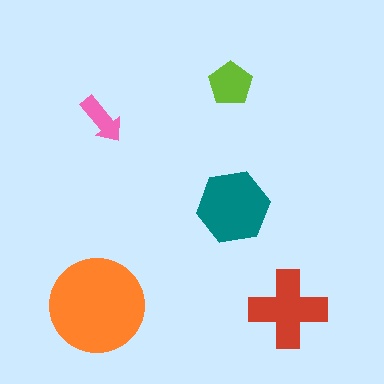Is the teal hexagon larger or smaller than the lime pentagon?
Larger.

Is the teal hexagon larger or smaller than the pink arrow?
Larger.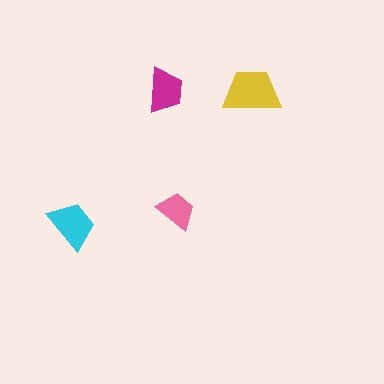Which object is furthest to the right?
The yellow trapezoid is rightmost.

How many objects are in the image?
There are 4 objects in the image.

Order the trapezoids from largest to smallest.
the yellow one, the cyan one, the magenta one, the pink one.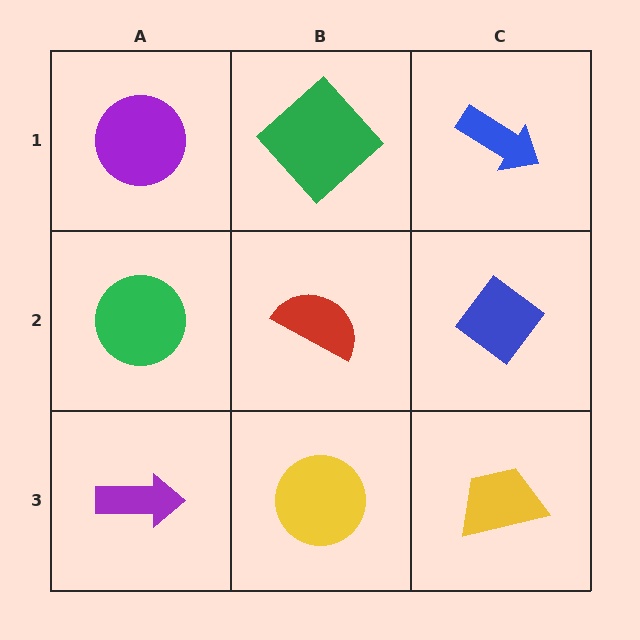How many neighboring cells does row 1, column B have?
3.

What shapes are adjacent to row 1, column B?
A red semicircle (row 2, column B), a purple circle (row 1, column A), a blue arrow (row 1, column C).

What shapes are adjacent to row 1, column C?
A blue diamond (row 2, column C), a green diamond (row 1, column B).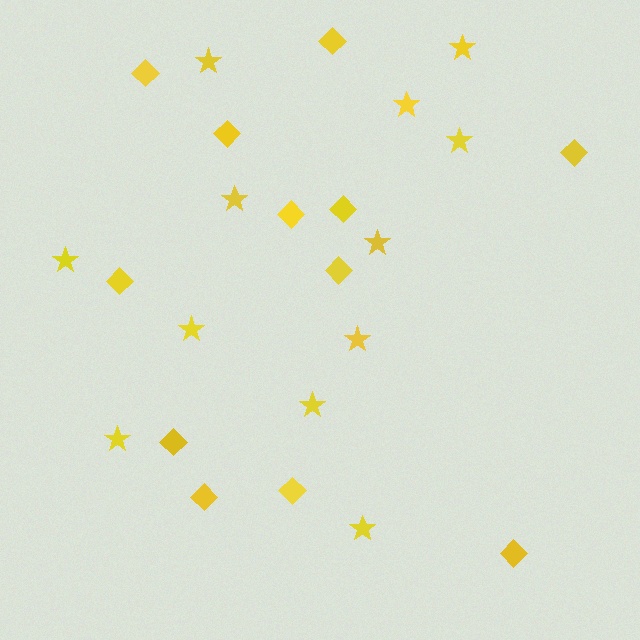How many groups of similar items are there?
There are 2 groups: one group of stars (12) and one group of diamonds (12).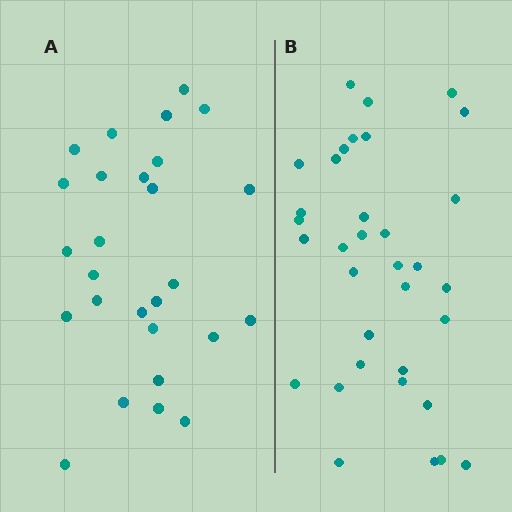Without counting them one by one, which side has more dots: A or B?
Region B (the right region) has more dots.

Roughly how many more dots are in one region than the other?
Region B has roughly 8 or so more dots than region A.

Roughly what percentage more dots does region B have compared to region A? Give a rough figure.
About 25% more.